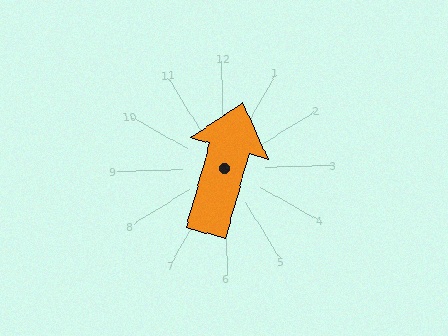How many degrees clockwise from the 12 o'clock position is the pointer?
Approximately 18 degrees.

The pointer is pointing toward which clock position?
Roughly 1 o'clock.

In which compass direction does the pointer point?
North.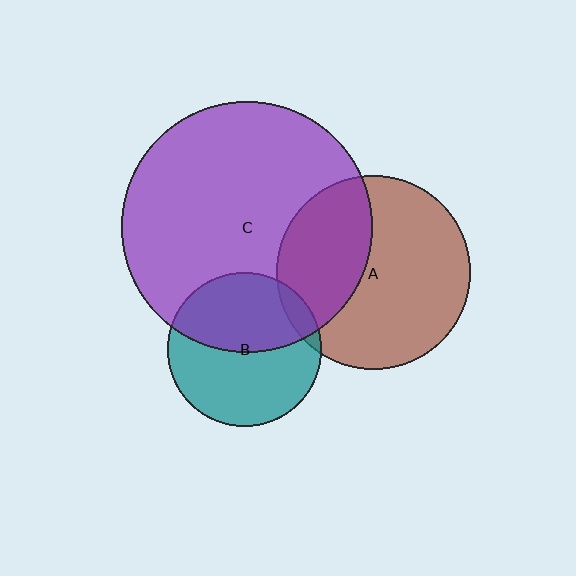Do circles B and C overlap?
Yes.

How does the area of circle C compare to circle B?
Approximately 2.6 times.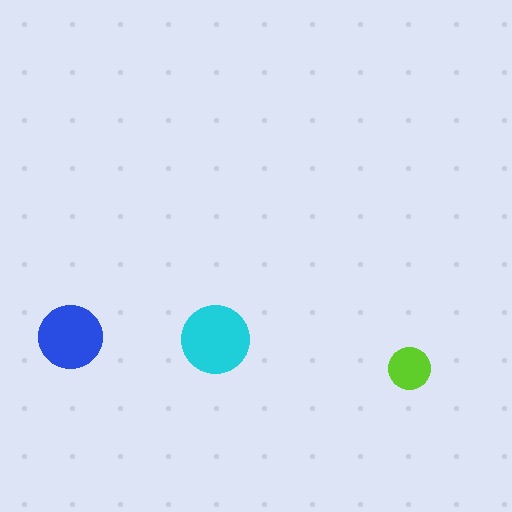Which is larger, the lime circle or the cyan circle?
The cyan one.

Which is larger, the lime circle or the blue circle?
The blue one.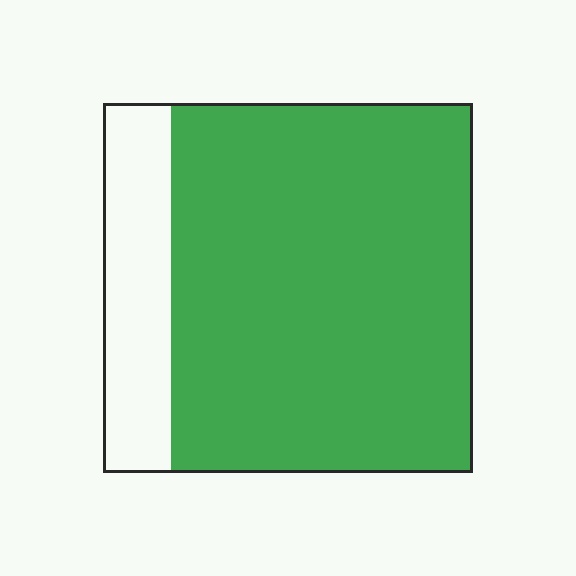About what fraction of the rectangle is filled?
About four fifths (4/5).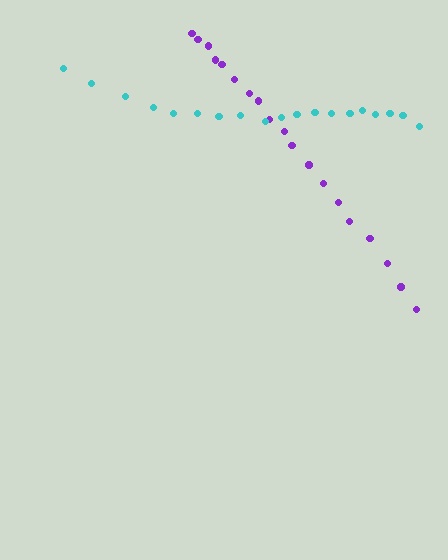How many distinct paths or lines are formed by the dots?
There are 2 distinct paths.